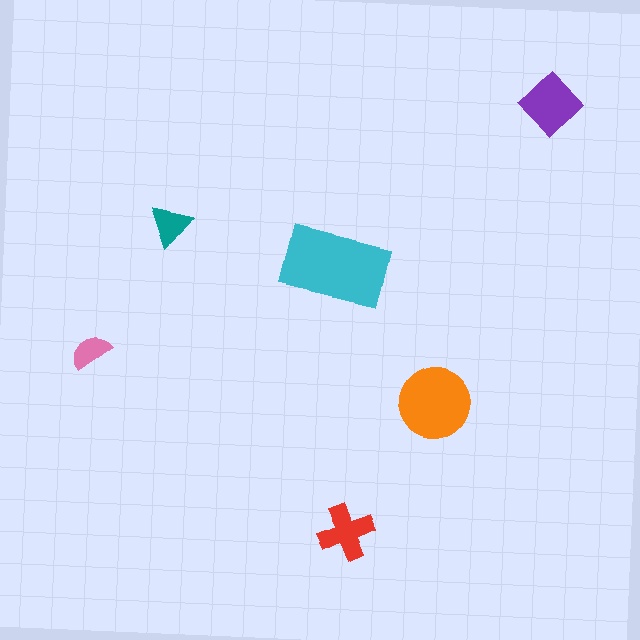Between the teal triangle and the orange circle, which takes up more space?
The orange circle.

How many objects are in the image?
There are 6 objects in the image.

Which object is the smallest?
The pink semicircle.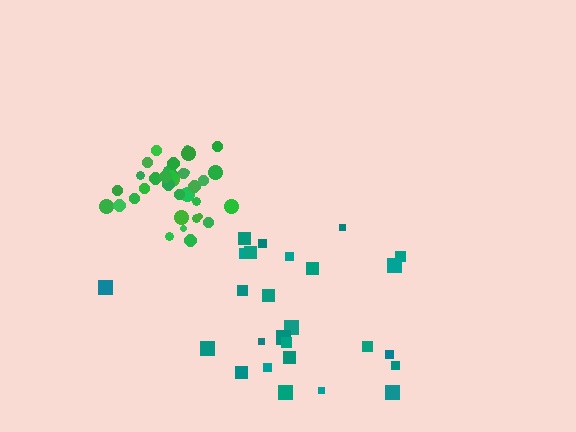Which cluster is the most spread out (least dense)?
Teal.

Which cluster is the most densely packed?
Green.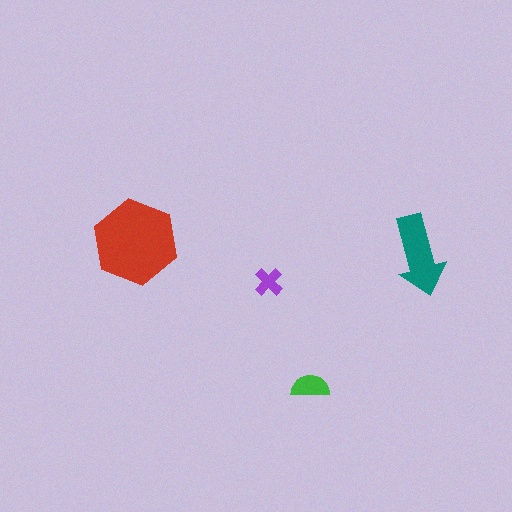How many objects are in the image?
There are 4 objects in the image.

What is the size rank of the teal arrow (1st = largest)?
2nd.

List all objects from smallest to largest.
The purple cross, the green semicircle, the teal arrow, the red hexagon.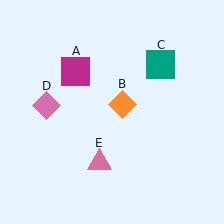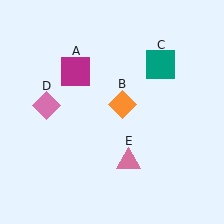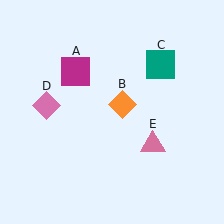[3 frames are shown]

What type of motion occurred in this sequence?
The pink triangle (object E) rotated counterclockwise around the center of the scene.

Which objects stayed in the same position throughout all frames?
Magenta square (object A) and orange diamond (object B) and teal square (object C) and pink diamond (object D) remained stationary.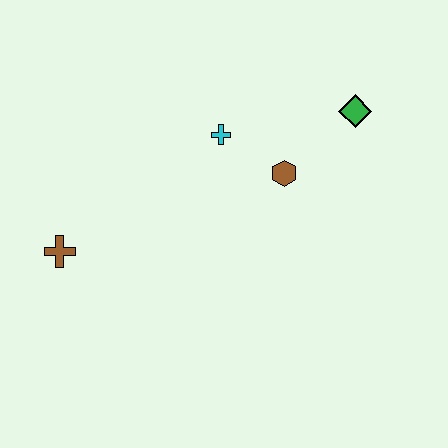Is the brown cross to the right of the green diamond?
No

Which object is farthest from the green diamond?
The brown cross is farthest from the green diamond.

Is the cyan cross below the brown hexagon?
No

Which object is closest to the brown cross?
The cyan cross is closest to the brown cross.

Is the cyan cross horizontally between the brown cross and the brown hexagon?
Yes